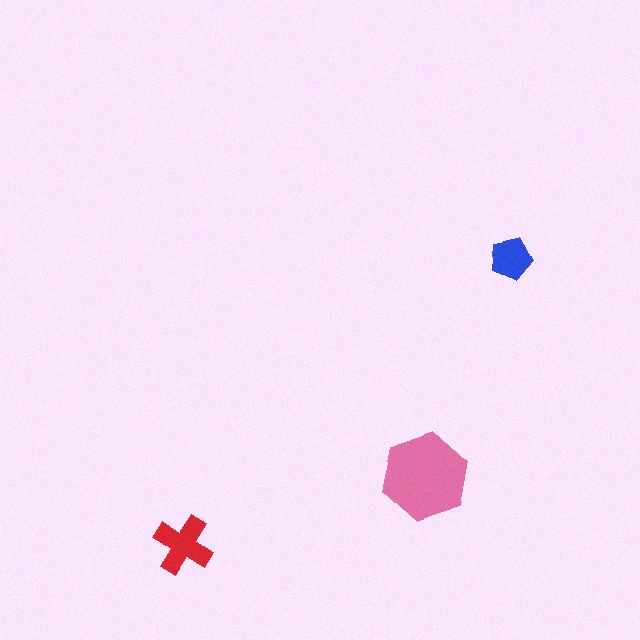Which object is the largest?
The pink hexagon.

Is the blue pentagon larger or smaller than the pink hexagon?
Smaller.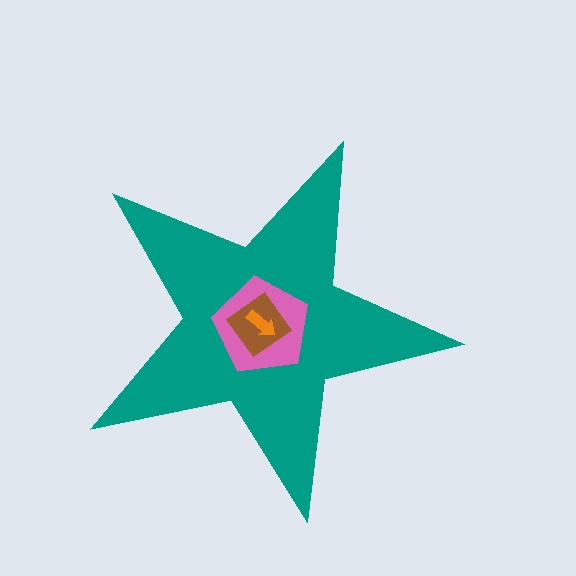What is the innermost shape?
The orange arrow.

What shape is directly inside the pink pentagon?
The brown diamond.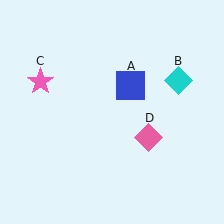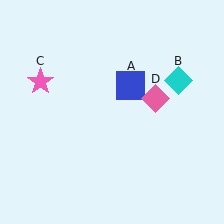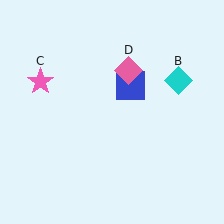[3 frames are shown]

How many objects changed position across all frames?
1 object changed position: pink diamond (object D).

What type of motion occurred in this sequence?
The pink diamond (object D) rotated counterclockwise around the center of the scene.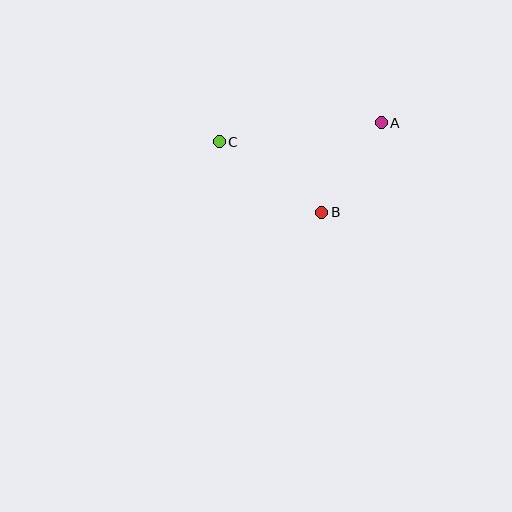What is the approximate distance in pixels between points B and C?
The distance between B and C is approximately 124 pixels.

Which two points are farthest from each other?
Points A and C are farthest from each other.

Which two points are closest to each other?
Points A and B are closest to each other.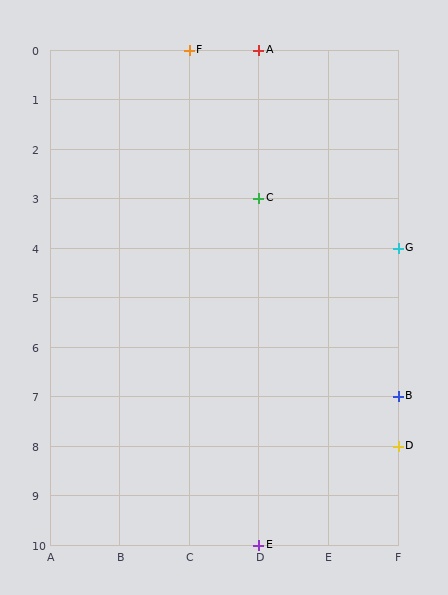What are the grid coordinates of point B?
Point B is at grid coordinates (F, 7).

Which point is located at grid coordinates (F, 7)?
Point B is at (F, 7).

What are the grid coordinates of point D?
Point D is at grid coordinates (F, 8).